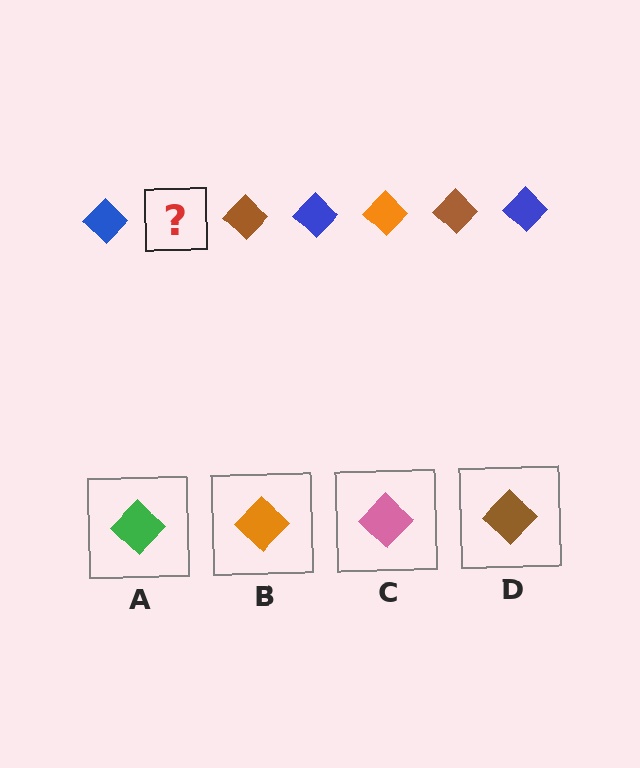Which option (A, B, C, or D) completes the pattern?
B.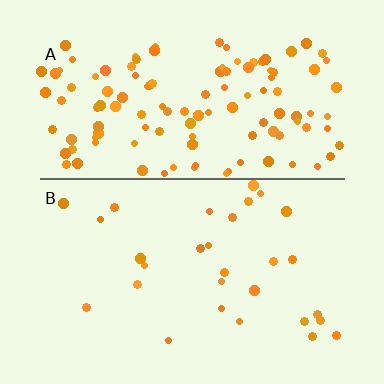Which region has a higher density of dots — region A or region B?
A (the top).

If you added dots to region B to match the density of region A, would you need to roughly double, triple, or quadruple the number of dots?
Approximately quadruple.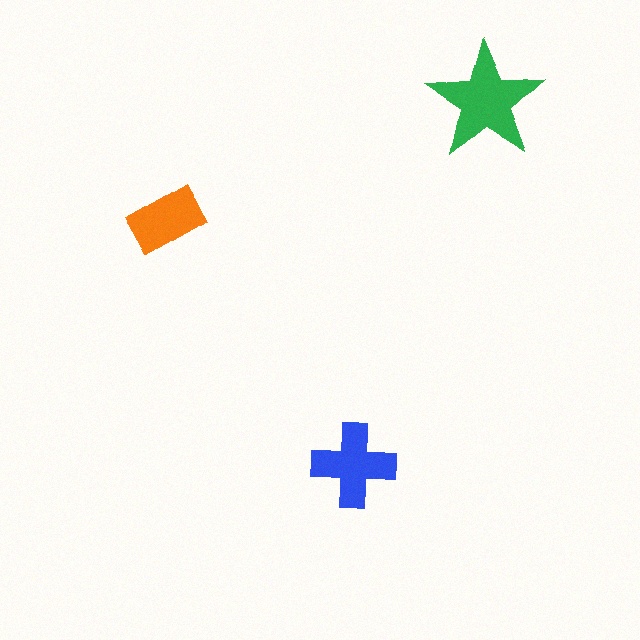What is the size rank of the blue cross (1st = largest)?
2nd.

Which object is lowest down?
The blue cross is bottommost.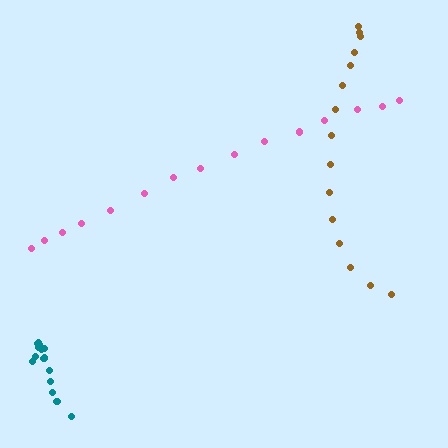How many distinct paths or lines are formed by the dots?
There are 3 distinct paths.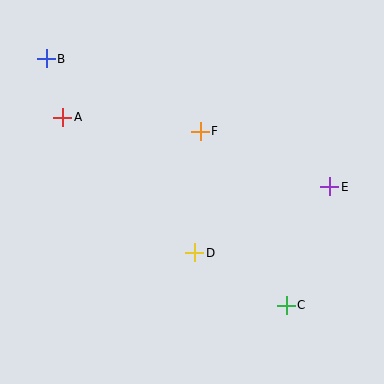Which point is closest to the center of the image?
Point D at (195, 253) is closest to the center.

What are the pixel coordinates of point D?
Point D is at (195, 253).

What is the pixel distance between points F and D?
The distance between F and D is 121 pixels.